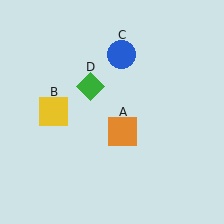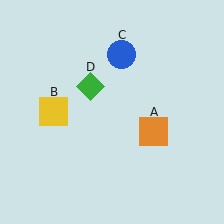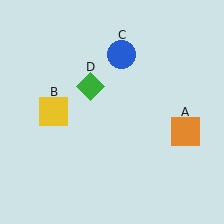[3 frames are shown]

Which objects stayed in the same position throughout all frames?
Yellow square (object B) and blue circle (object C) and green diamond (object D) remained stationary.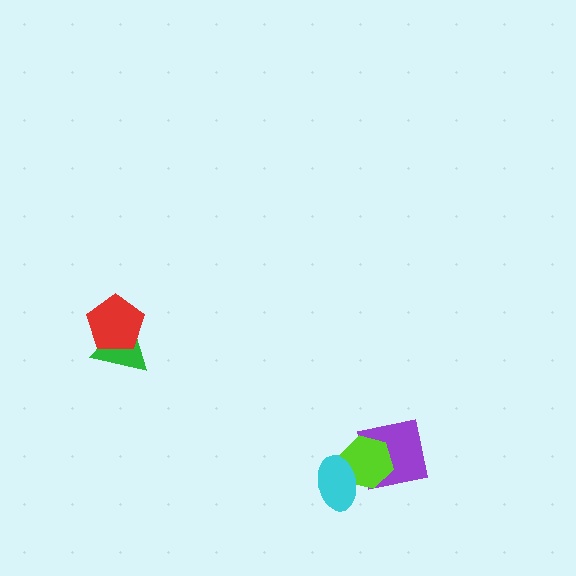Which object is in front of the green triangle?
The red pentagon is in front of the green triangle.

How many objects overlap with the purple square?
1 object overlaps with the purple square.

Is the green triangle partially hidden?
Yes, it is partially covered by another shape.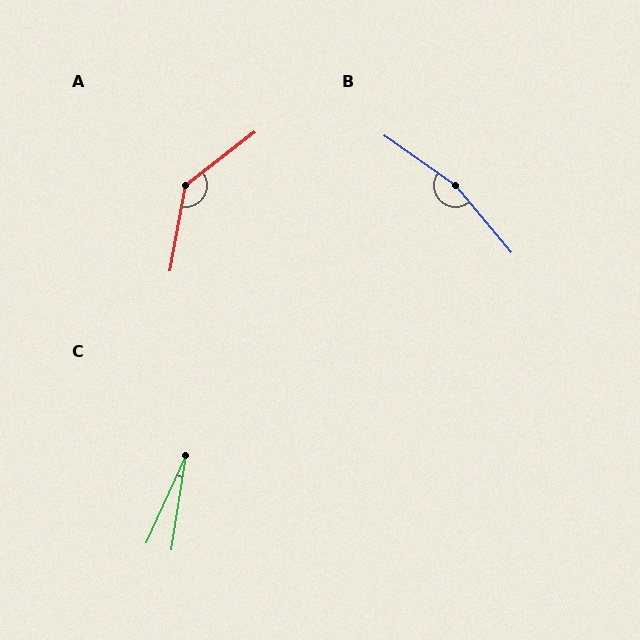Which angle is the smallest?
C, at approximately 16 degrees.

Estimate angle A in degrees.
Approximately 138 degrees.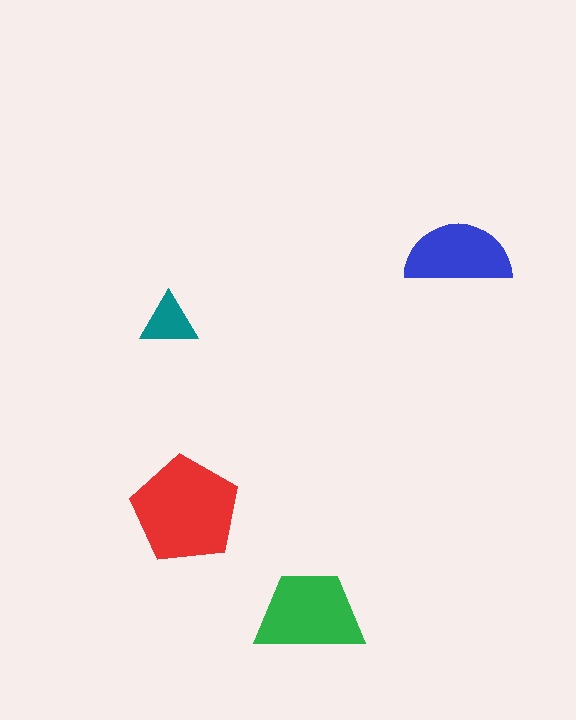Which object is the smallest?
The teal triangle.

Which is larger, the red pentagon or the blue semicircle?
The red pentagon.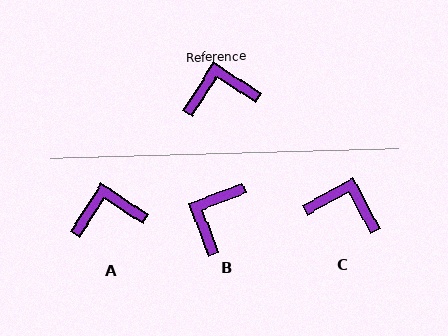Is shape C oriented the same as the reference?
No, it is off by about 28 degrees.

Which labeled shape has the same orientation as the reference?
A.